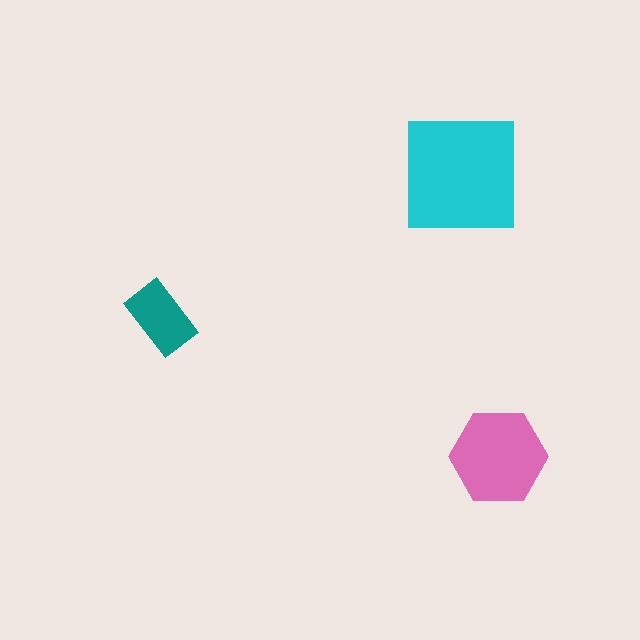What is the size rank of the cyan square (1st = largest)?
1st.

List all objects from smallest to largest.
The teal rectangle, the pink hexagon, the cyan square.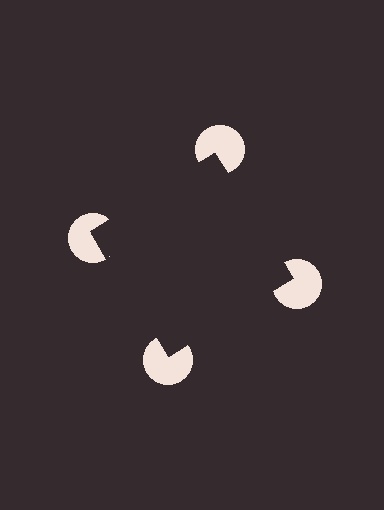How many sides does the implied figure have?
4 sides.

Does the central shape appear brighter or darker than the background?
It typically appears slightly darker than the background, even though no actual brightness change is drawn.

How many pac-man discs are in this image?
There are 4 — one at each vertex of the illusory square.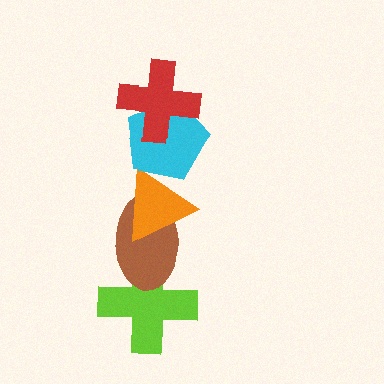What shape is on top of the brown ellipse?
The orange triangle is on top of the brown ellipse.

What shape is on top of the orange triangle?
The cyan pentagon is on top of the orange triangle.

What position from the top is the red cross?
The red cross is 1st from the top.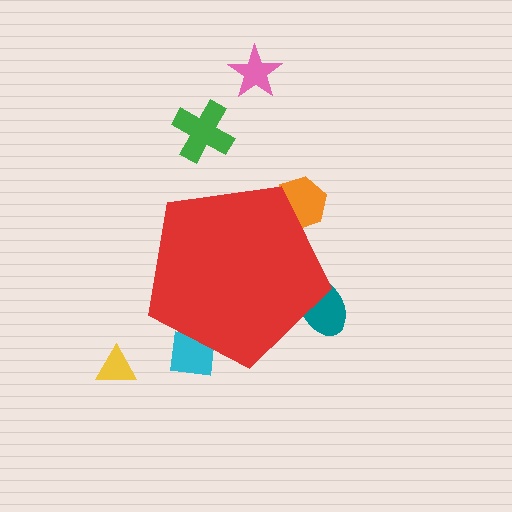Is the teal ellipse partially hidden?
Yes, the teal ellipse is partially hidden behind the red pentagon.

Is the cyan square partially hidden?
Yes, the cyan square is partially hidden behind the red pentagon.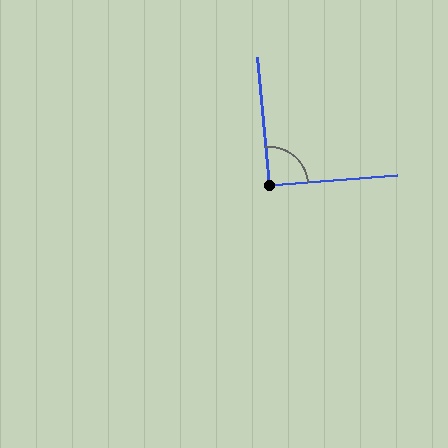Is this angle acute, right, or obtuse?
It is approximately a right angle.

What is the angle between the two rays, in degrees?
Approximately 91 degrees.